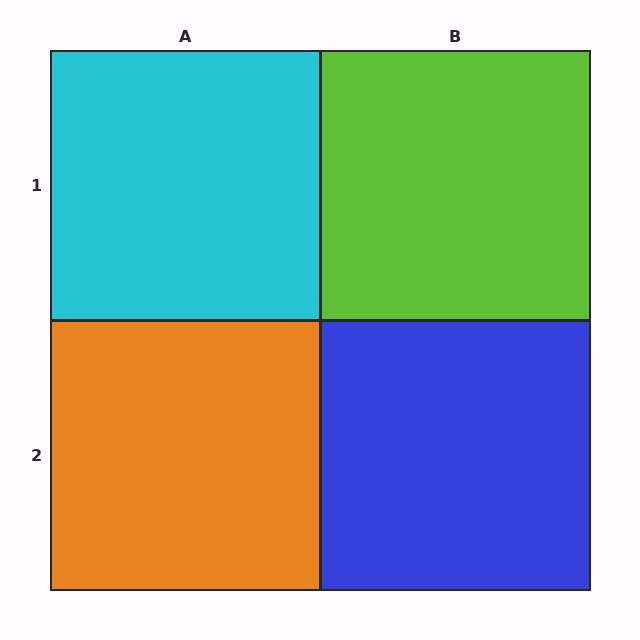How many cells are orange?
1 cell is orange.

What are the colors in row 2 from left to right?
Orange, blue.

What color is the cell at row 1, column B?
Lime.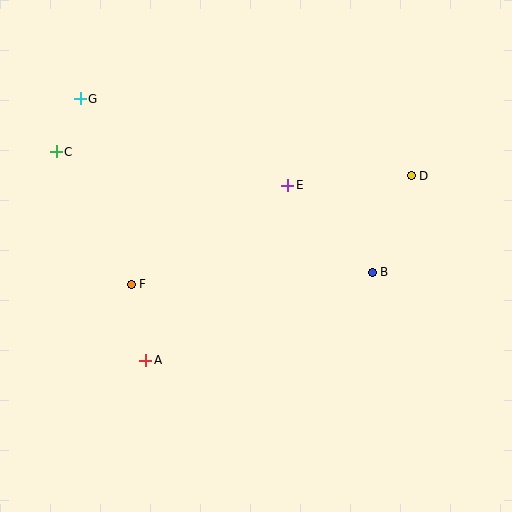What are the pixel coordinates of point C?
Point C is at (56, 152).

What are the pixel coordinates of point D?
Point D is at (411, 176).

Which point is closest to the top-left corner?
Point G is closest to the top-left corner.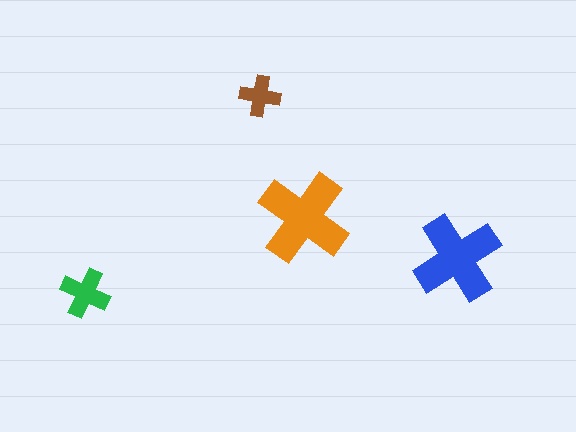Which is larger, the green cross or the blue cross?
The blue one.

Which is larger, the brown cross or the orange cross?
The orange one.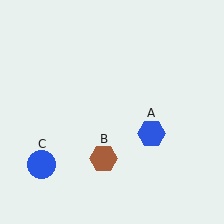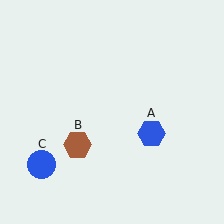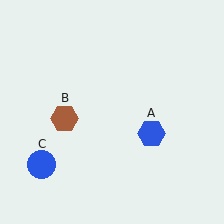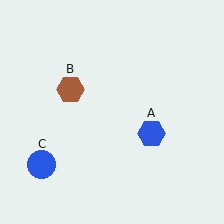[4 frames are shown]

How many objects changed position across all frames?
1 object changed position: brown hexagon (object B).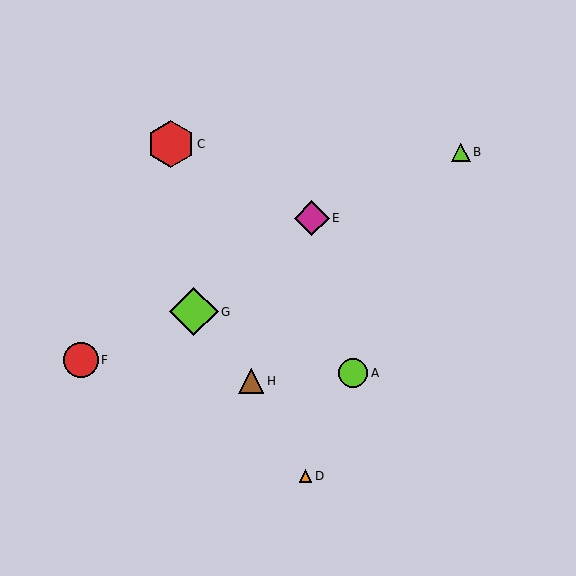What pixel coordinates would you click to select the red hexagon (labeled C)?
Click at (171, 144) to select the red hexagon C.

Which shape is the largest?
The lime diamond (labeled G) is the largest.